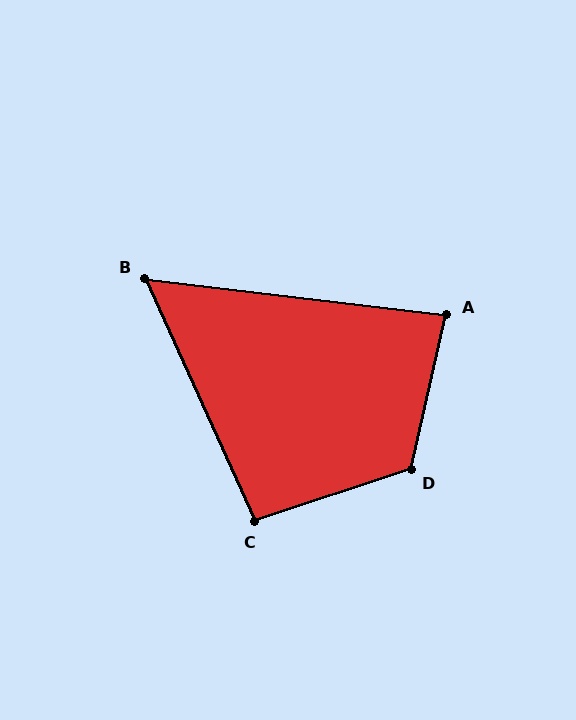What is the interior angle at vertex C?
Approximately 96 degrees (obtuse).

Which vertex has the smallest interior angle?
B, at approximately 59 degrees.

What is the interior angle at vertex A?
Approximately 84 degrees (acute).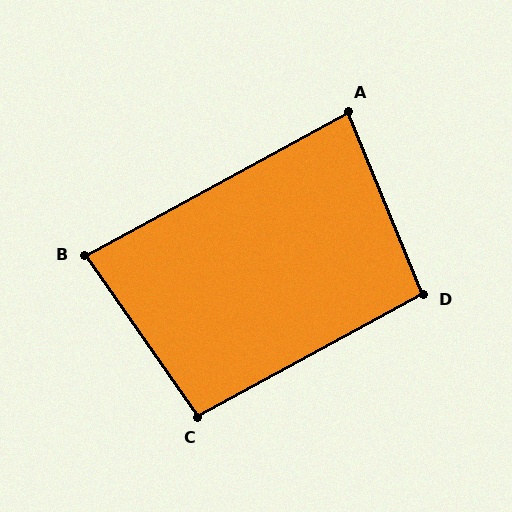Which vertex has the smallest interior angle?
A, at approximately 84 degrees.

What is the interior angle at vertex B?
Approximately 84 degrees (acute).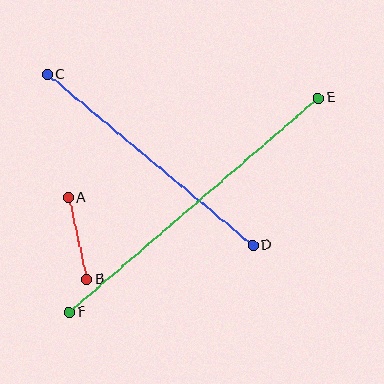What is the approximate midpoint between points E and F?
The midpoint is at approximately (194, 205) pixels.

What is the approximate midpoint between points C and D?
The midpoint is at approximately (150, 160) pixels.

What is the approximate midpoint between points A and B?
The midpoint is at approximately (78, 239) pixels.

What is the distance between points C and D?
The distance is approximately 267 pixels.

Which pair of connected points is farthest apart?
Points E and F are farthest apart.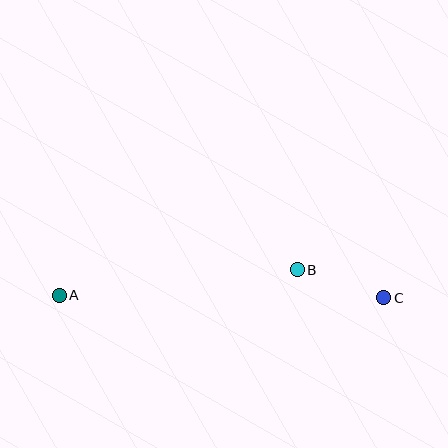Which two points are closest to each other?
Points B and C are closest to each other.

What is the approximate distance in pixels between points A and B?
The distance between A and B is approximately 239 pixels.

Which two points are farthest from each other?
Points A and C are farthest from each other.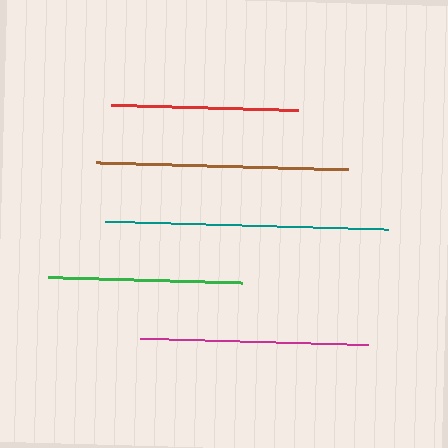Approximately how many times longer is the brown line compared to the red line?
The brown line is approximately 1.3 times the length of the red line.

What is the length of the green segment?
The green segment is approximately 194 pixels long.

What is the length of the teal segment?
The teal segment is approximately 283 pixels long.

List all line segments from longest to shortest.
From longest to shortest: teal, brown, magenta, green, red.